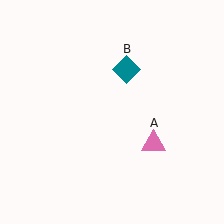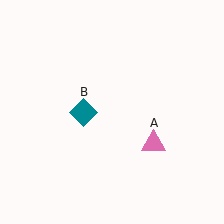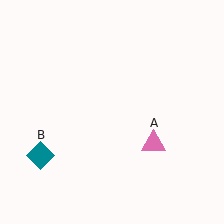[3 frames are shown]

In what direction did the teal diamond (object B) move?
The teal diamond (object B) moved down and to the left.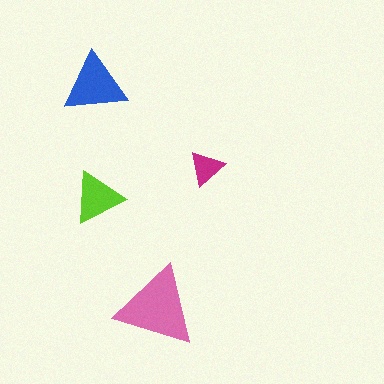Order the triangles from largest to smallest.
the pink one, the blue one, the lime one, the magenta one.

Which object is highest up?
The blue triangle is topmost.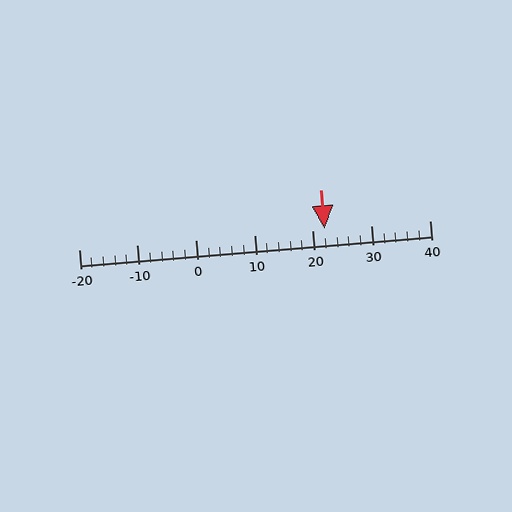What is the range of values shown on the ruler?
The ruler shows values from -20 to 40.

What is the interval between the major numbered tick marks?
The major tick marks are spaced 10 units apart.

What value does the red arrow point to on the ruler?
The red arrow points to approximately 22.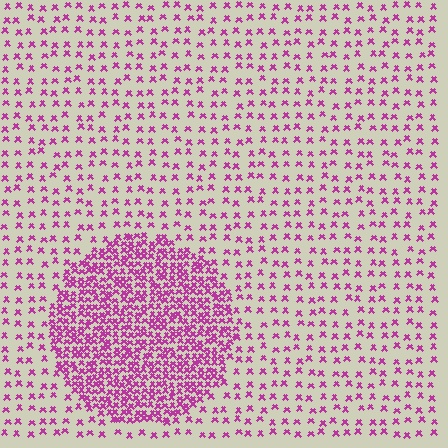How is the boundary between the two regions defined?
The boundary is defined by a change in element density (approximately 3.0x ratio). All elements are the same color, size, and shape.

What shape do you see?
I see a circle.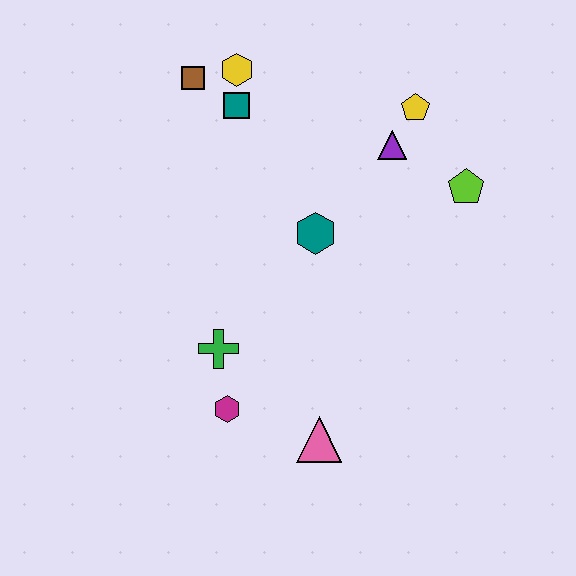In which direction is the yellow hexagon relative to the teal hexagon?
The yellow hexagon is above the teal hexagon.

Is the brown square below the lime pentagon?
No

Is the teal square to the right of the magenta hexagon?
Yes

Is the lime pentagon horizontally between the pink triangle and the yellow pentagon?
No